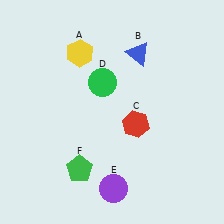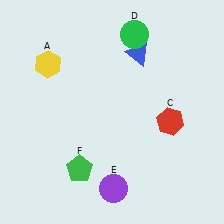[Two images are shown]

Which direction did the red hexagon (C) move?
The red hexagon (C) moved right.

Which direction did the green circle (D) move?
The green circle (D) moved up.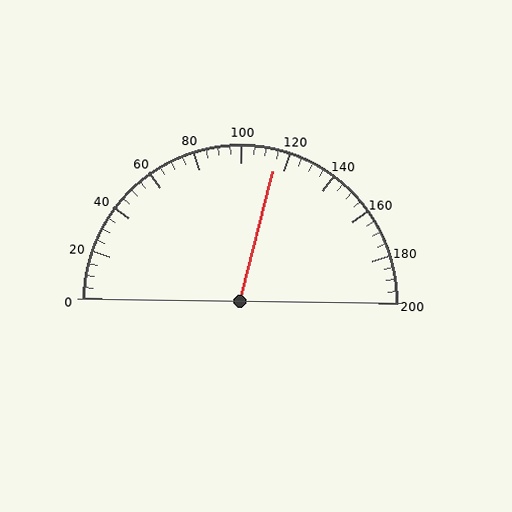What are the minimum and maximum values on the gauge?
The gauge ranges from 0 to 200.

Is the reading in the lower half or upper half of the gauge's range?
The reading is in the upper half of the range (0 to 200).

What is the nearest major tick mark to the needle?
The nearest major tick mark is 120.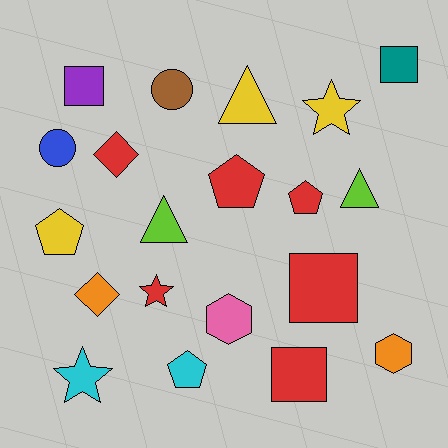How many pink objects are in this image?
There is 1 pink object.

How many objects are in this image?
There are 20 objects.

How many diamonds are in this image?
There are 2 diamonds.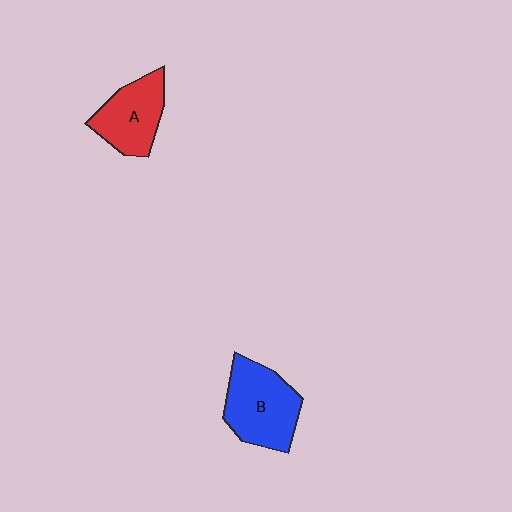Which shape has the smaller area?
Shape A (red).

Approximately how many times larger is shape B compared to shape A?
Approximately 1.3 times.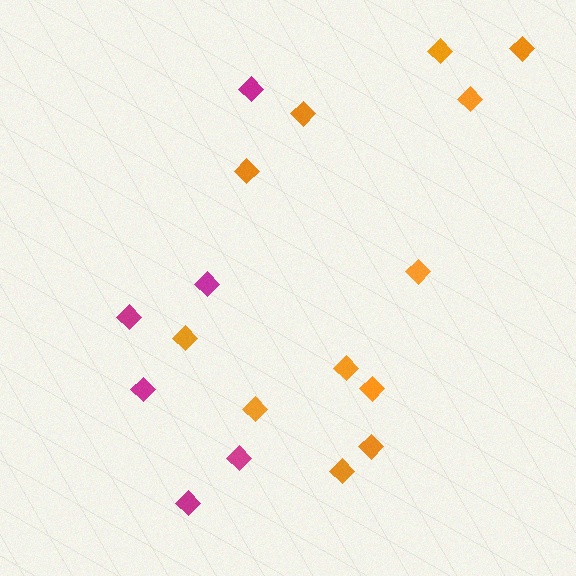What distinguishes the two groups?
There are 2 groups: one group of magenta diamonds (6) and one group of orange diamonds (12).